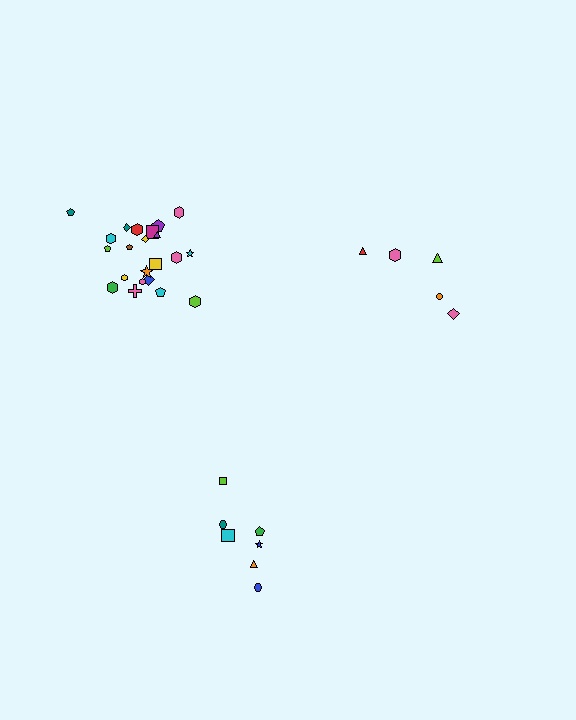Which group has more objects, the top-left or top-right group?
The top-left group.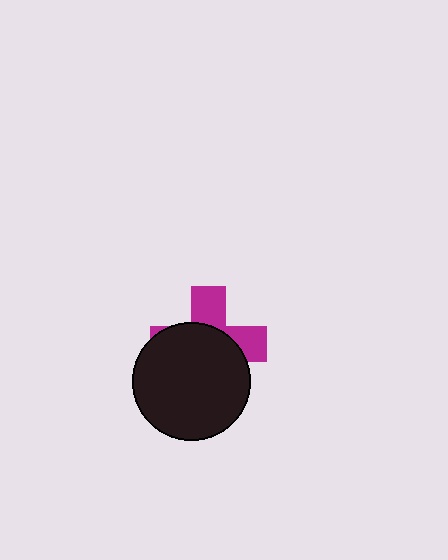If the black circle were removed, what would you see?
You would see the complete magenta cross.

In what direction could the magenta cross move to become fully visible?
The magenta cross could move up. That would shift it out from behind the black circle entirely.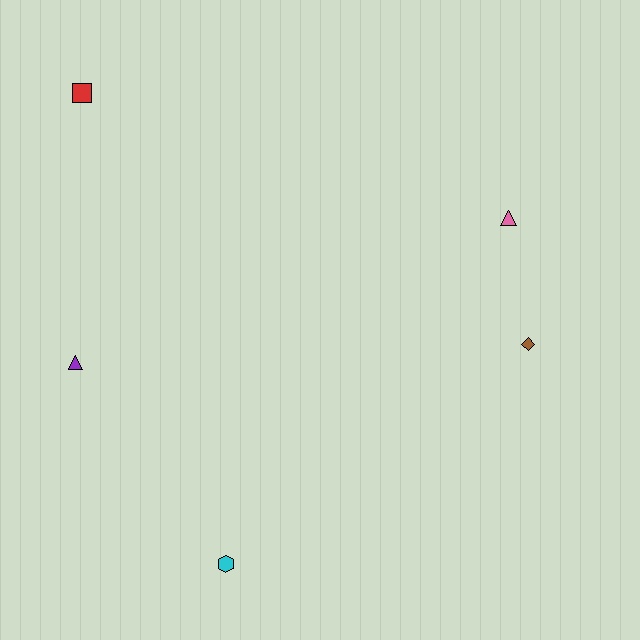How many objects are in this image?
There are 5 objects.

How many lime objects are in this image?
There are no lime objects.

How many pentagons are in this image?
There are no pentagons.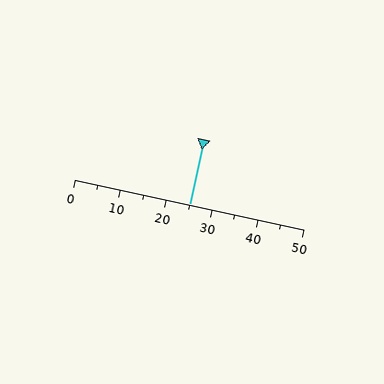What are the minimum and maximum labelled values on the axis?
The axis runs from 0 to 50.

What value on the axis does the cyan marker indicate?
The marker indicates approximately 25.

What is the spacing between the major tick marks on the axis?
The major ticks are spaced 10 apart.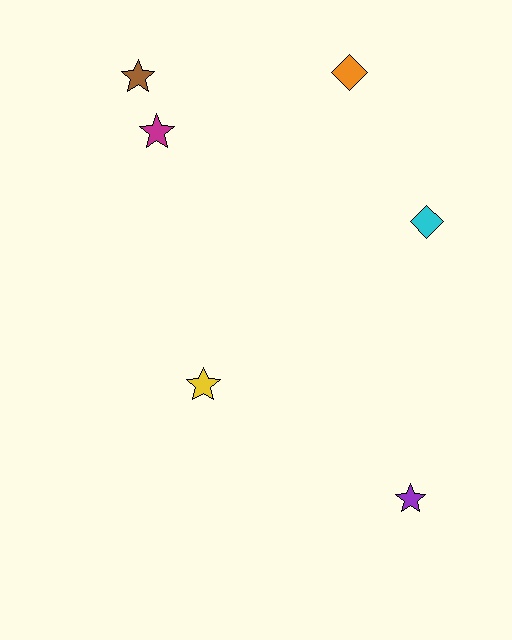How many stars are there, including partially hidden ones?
There are 4 stars.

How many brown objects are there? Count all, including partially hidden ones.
There is 1 brown object.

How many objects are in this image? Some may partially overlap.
There are 6 objects.